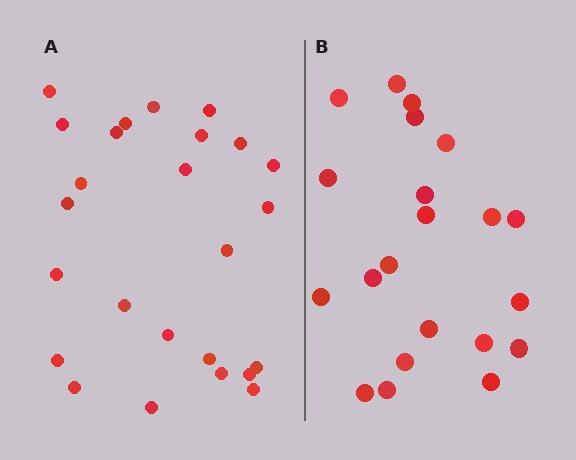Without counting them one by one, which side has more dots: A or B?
Region A (the left region) has more dots.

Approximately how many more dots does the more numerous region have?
Region A has about 4 more dots than region B.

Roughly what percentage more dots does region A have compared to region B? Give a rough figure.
About 20% more.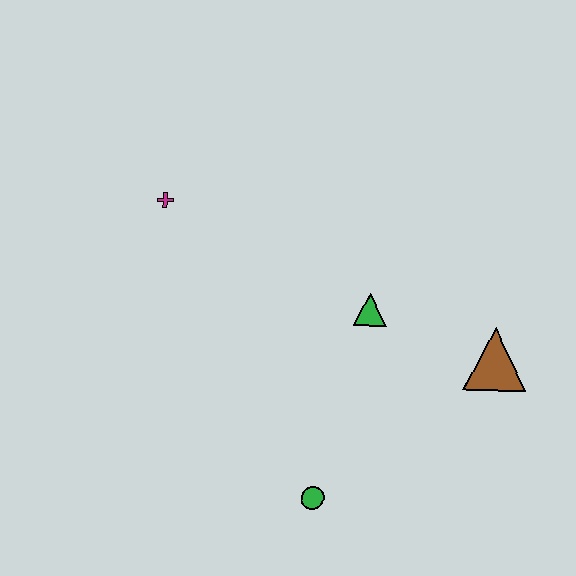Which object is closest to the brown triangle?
The green triangle is closest to the brown triangle.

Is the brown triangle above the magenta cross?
No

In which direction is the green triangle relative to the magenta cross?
The green triangle is to the right of the magenta cross.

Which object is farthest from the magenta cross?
The brown triangle is farthest from the magenta cross.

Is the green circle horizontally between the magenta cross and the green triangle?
Yes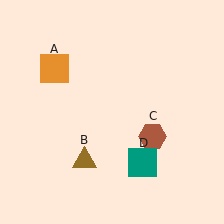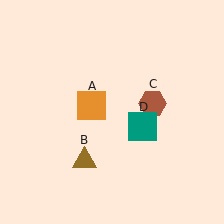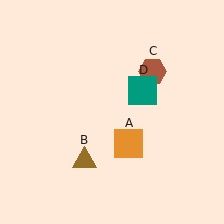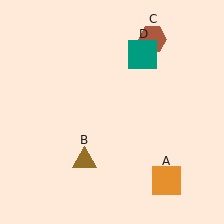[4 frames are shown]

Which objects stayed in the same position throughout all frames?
Brown triangle (object B) remained stationary.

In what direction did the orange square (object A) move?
The orange square (object A) moved down and to the right.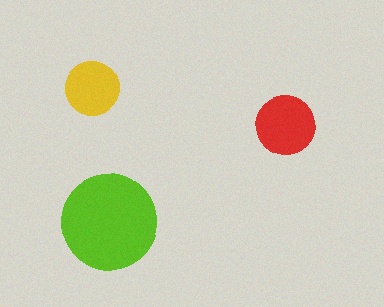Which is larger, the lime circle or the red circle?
The lime one.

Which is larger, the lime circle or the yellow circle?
The lime one.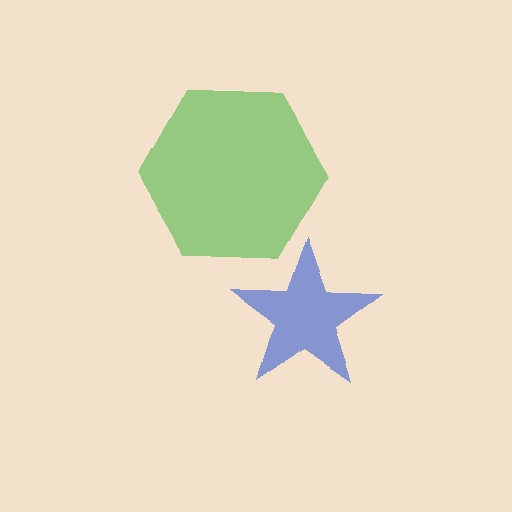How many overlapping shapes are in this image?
There are 2 overlapping shapes in the image.